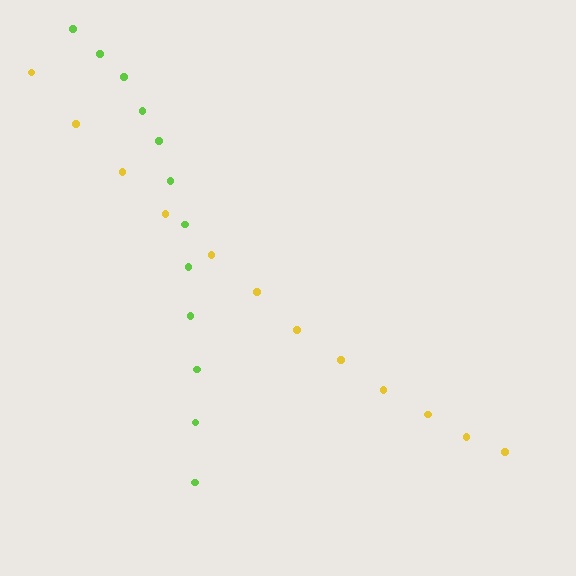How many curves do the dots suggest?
There are 2 distinct paths.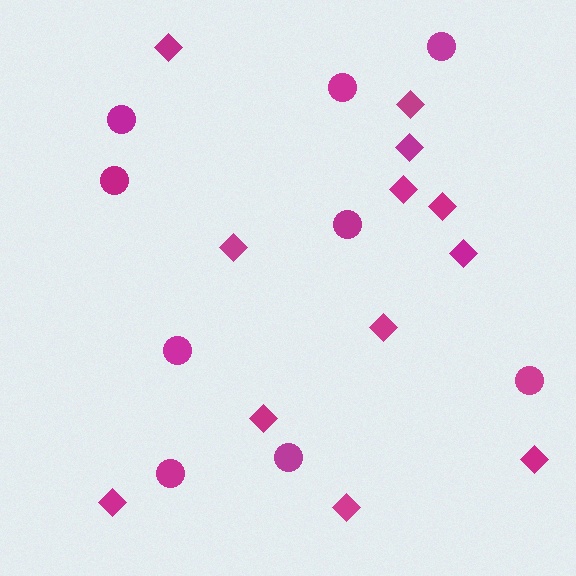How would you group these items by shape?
There are 2 groups: one group of diamonds (12) and one group of circles (9).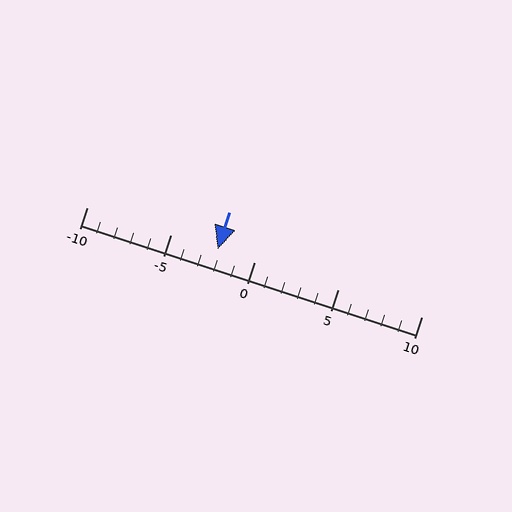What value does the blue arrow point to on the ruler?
The blue arrow points to approximately -2.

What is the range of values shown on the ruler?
The ruler shows values from -10 to 10.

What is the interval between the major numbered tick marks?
The major tick marks are spaced 5 units apart.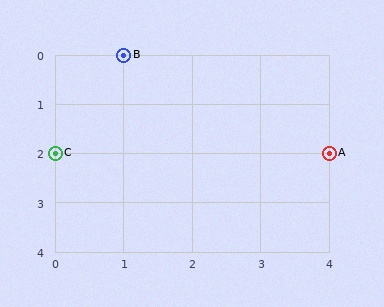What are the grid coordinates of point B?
Point B is at grid coordinates (1, 0).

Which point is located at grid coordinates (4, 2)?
Point A is at (4, 2).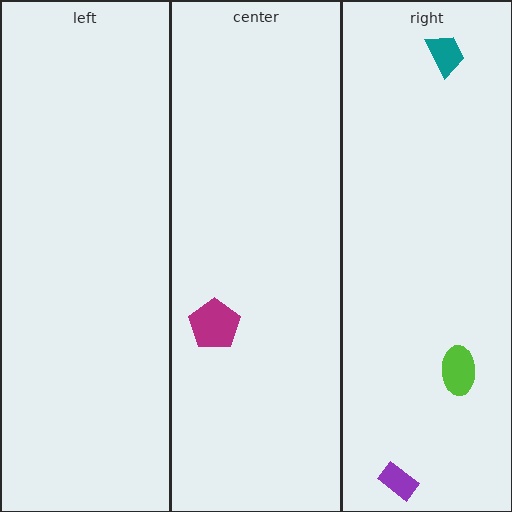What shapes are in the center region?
The magenta pentagon.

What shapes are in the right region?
The teal trapezoid, the purple rectangle, the lime ellipse.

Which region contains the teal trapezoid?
The right region.